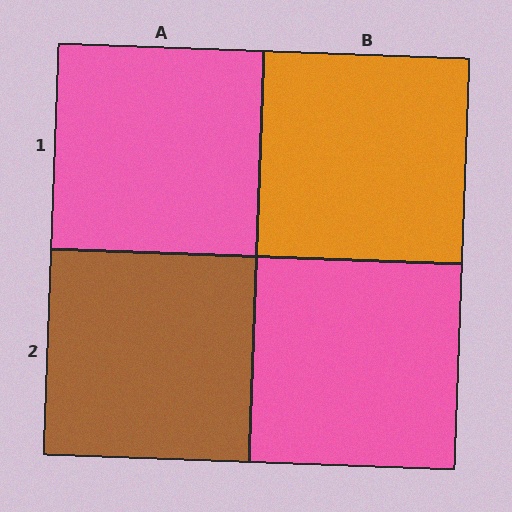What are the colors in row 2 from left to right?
Brown, pink.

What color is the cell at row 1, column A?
Pink.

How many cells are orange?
1 cell is orange.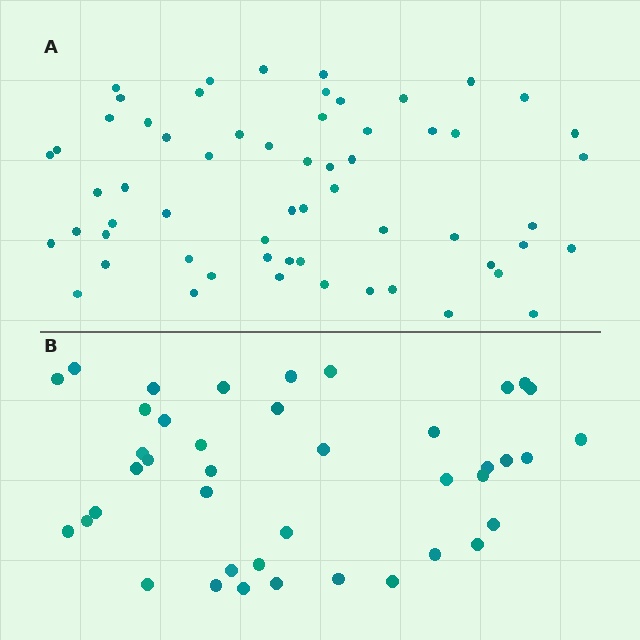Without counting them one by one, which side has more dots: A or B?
Region A (the top region) has more dots.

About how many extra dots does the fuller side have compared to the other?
Region A has approximately 20 more dots than region B.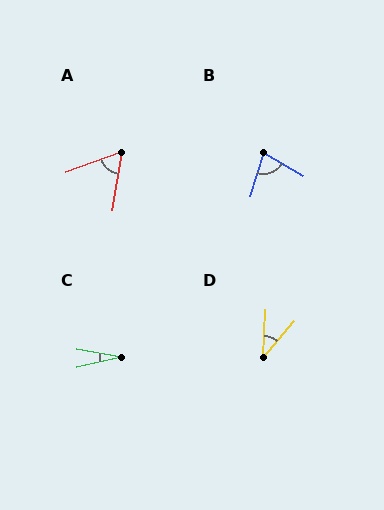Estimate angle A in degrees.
Approximately 61 degrees.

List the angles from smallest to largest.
C (23°), D (38°), A (61°), B (77°).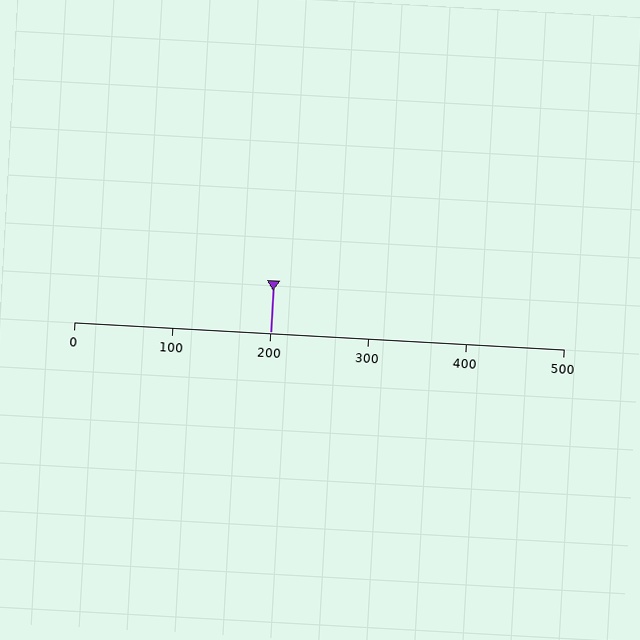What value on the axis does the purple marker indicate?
The marker indicates approximately 200.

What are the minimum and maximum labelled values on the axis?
The axis runs from 0 to 500.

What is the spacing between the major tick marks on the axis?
The major ticks are spaced 100 apart.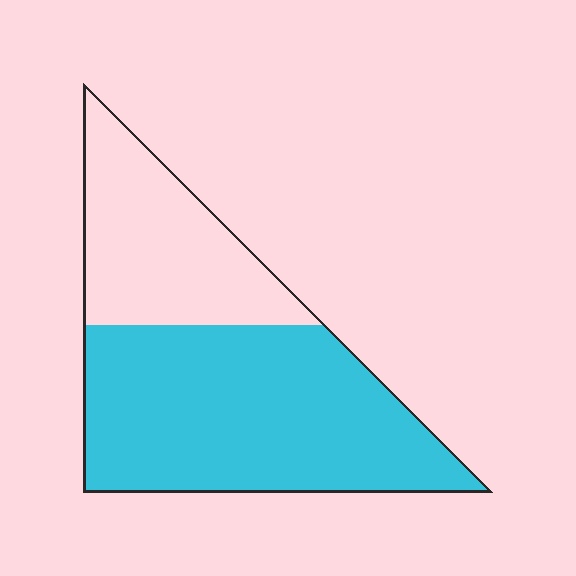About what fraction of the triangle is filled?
About two thirds (2/3).